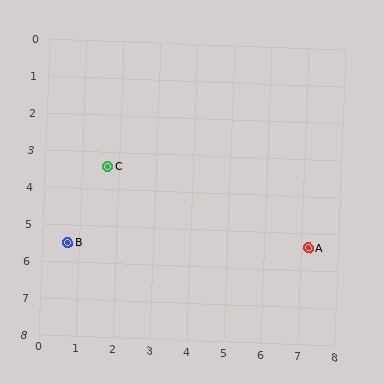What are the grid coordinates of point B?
Point B is at approximately (0.7, 5.5).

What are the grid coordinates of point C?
Point C is at approximately (1.7, 3.4).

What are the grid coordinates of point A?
Point A is at approximately (7.2, 5.4).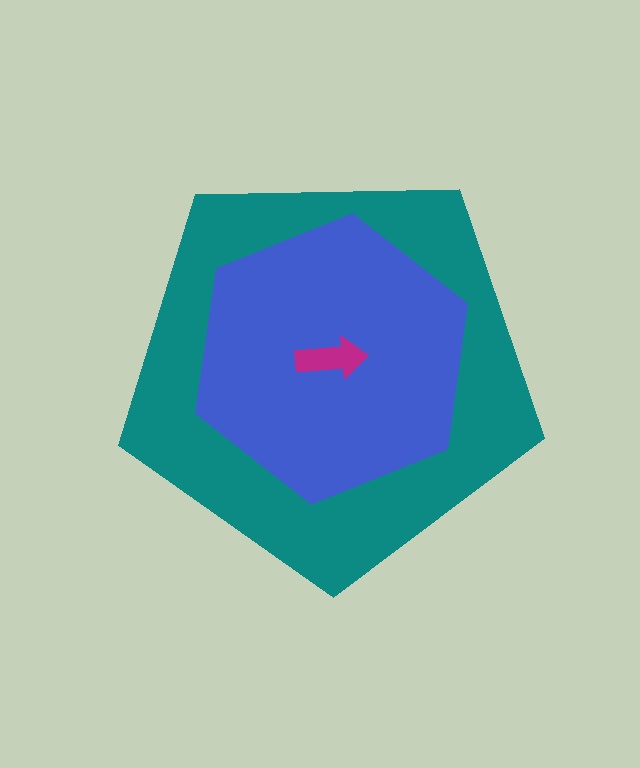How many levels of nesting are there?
3.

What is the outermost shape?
The teal pentagon.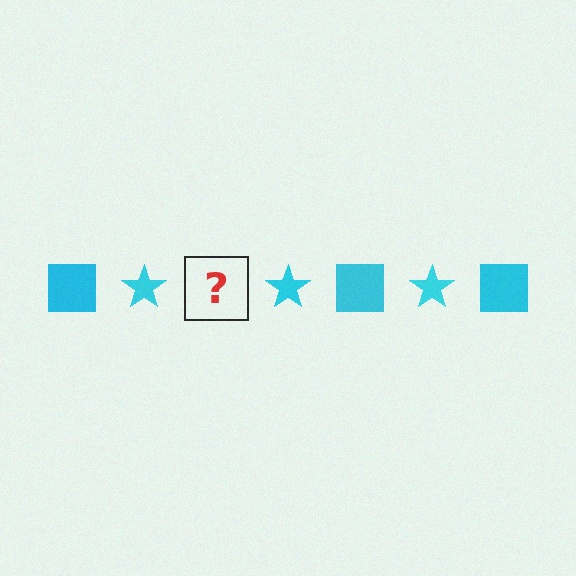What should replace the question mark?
The question mark should be replaced with a cyan square.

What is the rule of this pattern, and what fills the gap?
The rule is that the pattern cycles through square, star shapes in cyan. The gap should be filled with a cyan square.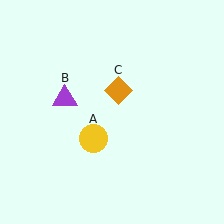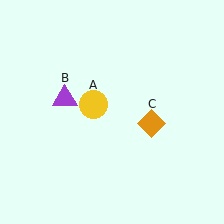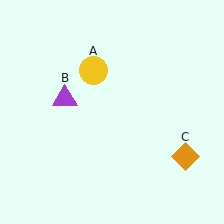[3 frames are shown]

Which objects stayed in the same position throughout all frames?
Purple triangle (object B) remained stationary.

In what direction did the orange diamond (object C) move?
The orange diamond (object C) moved down and to the right.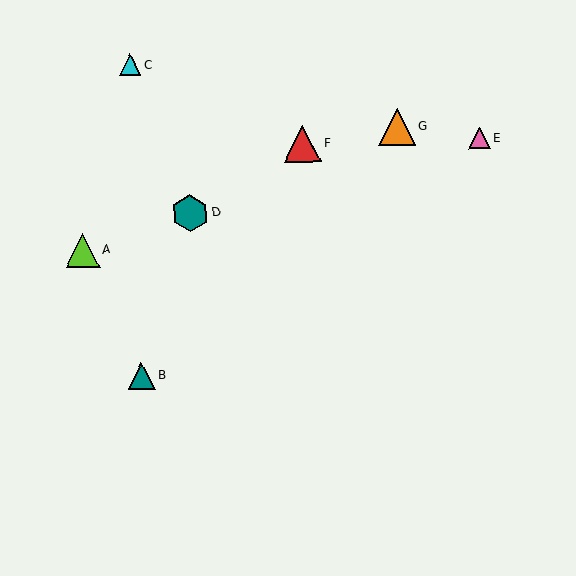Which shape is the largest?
The red triangle (labeled F) is the largest.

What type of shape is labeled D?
Shape D is a teal hexagon.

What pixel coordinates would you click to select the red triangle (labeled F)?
Click at (302, 144) to select the red triangle F.